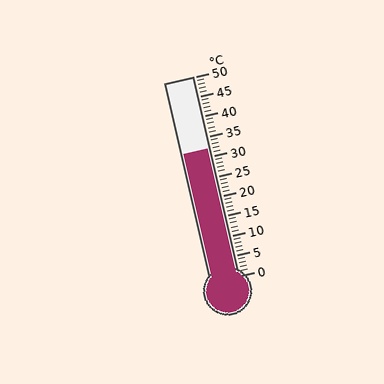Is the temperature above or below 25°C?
The temperature is above 25°C.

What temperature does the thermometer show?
The thermometer shows approximately 32°C.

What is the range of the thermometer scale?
The thermometer scale ranges from 0°C to 50°C.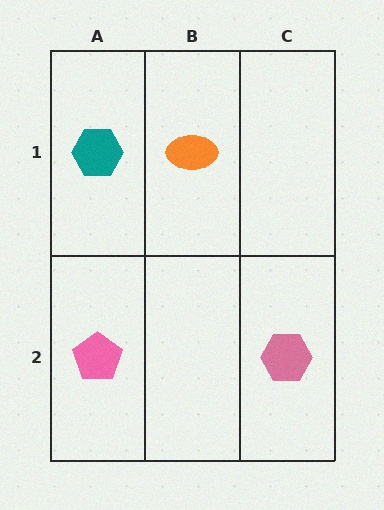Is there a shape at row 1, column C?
No, that cell is empty.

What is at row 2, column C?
A pink hexagon.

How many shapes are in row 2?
2 shapes.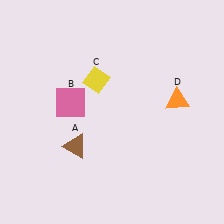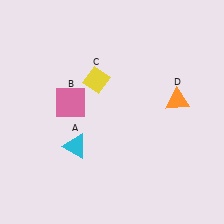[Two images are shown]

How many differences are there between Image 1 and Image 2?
There is 1 difference between the two images.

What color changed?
The triangle (A) changed from brown in Image 1 to cyan in Image 2.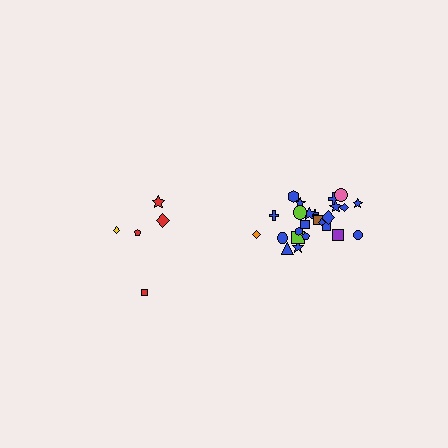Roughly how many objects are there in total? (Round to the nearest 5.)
Roughly 30 objects in total.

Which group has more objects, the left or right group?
The right group.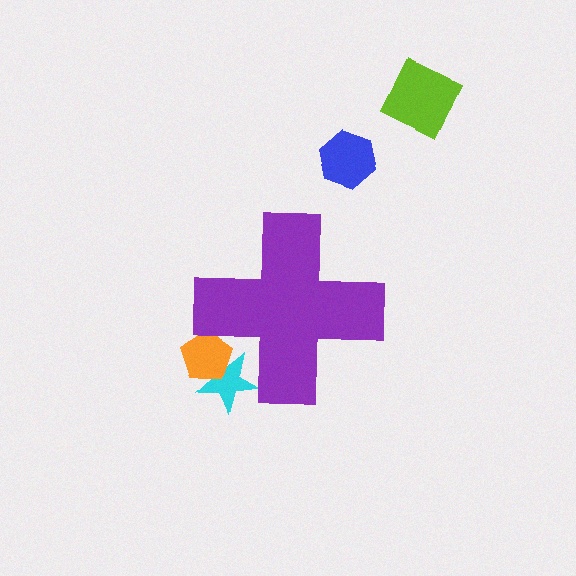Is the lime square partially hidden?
No, the lime square is fully visible.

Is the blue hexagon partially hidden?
No, the blue hexagon is fully visible.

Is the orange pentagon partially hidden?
Yes, the orange pentagon is partially hidden behind the purple cross.